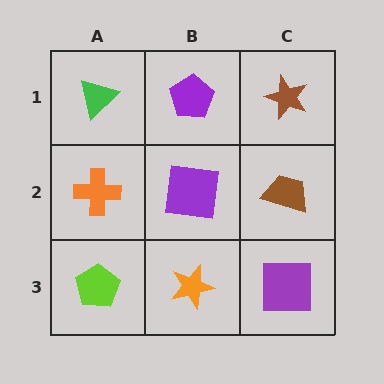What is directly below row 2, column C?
A purple square.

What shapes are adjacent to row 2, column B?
A purple pentagon (row 1, column B), an orange star (row 3, column B), an orange cross (row 2, column A), a brown trapezoid (row 2, column C).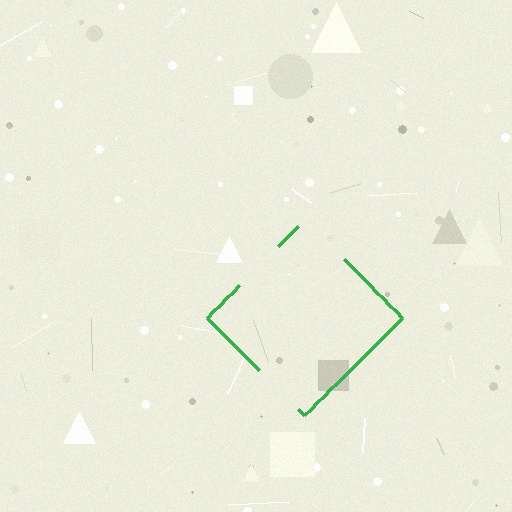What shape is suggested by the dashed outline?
The dashed outline suggests a diamond.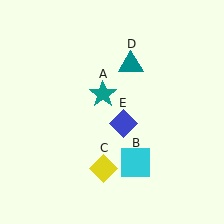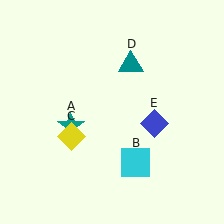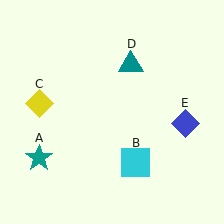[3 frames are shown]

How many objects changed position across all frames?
3 objects changed position: teal star (object A), yellow diamond (object C), blue diamond (object E).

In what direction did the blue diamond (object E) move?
The blue diamond (object E) moved right.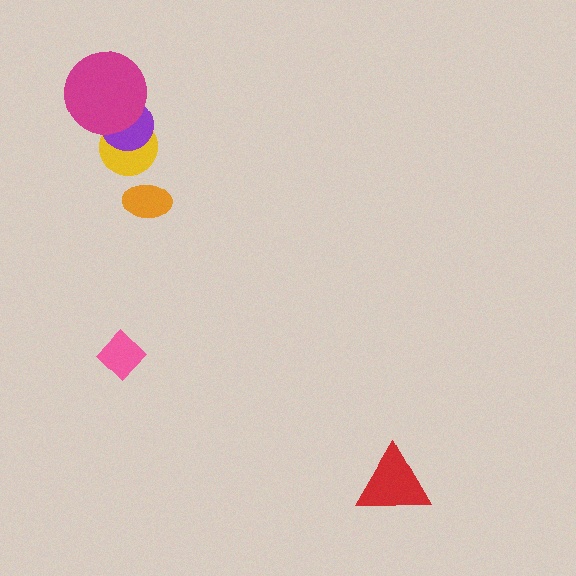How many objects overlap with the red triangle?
0 objects overlap with the red triangle.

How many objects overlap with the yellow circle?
2 objects overlap with the yellow circle.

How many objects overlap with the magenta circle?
2 objects overlap with the magenta circle.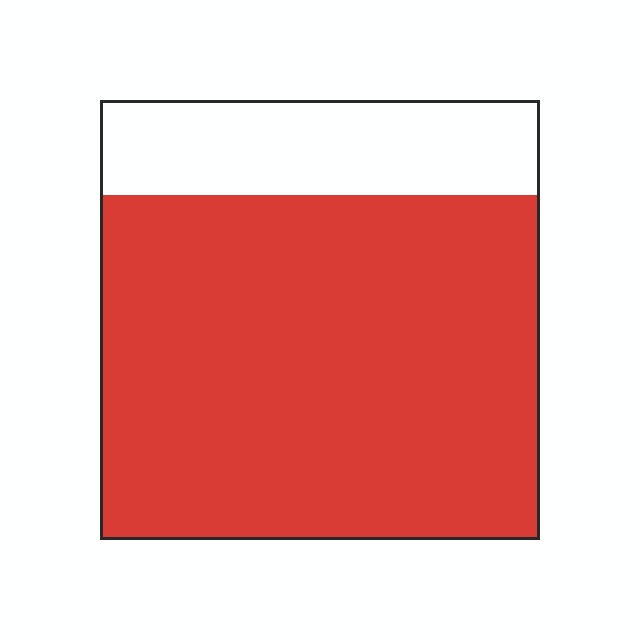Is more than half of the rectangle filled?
Yes.